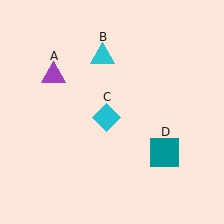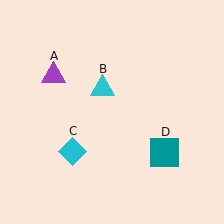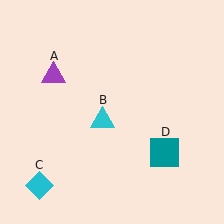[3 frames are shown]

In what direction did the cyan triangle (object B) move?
The cyan triangle (object B) moved down.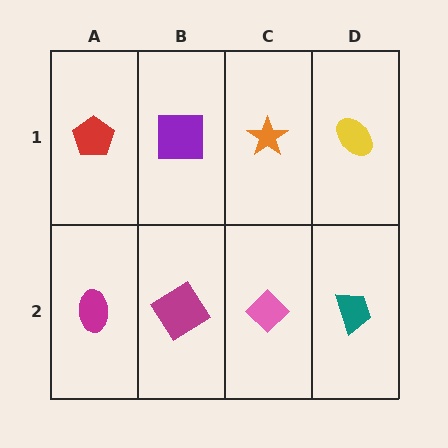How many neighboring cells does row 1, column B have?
3.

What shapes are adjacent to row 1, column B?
A magenta diamond (row 2, column B), a red pentagon (row 1, column A), an orange star (row 1, column C).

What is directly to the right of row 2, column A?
A magenta diamond.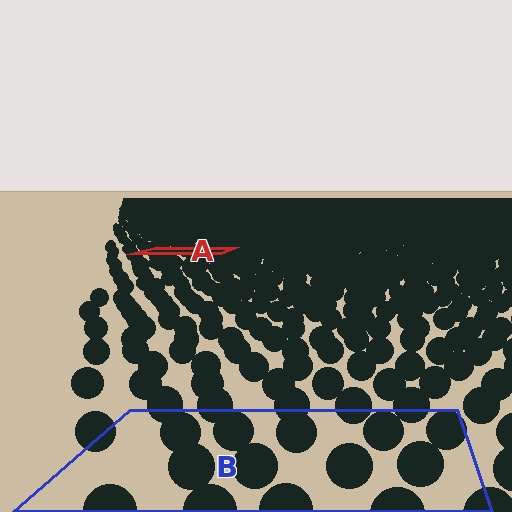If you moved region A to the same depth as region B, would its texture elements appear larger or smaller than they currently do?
They would appear larger. At a closer depth, the same texture elements are projected at a bigger on-screen size.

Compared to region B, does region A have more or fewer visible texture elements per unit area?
Region A has more texture elements per unit area — they are packed more densely because it is farther away.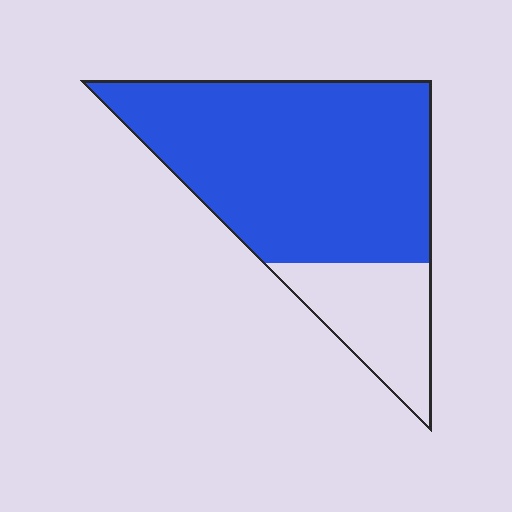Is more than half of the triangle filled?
Yes.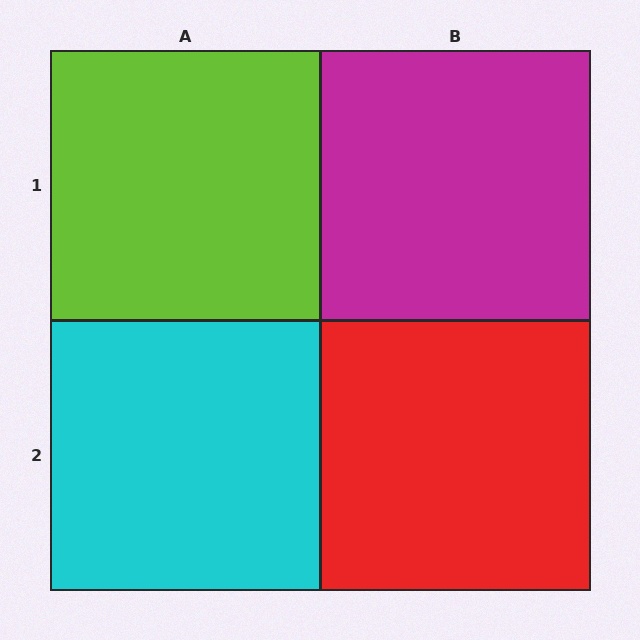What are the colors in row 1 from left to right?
Lime, magenta.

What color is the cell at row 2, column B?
Red.